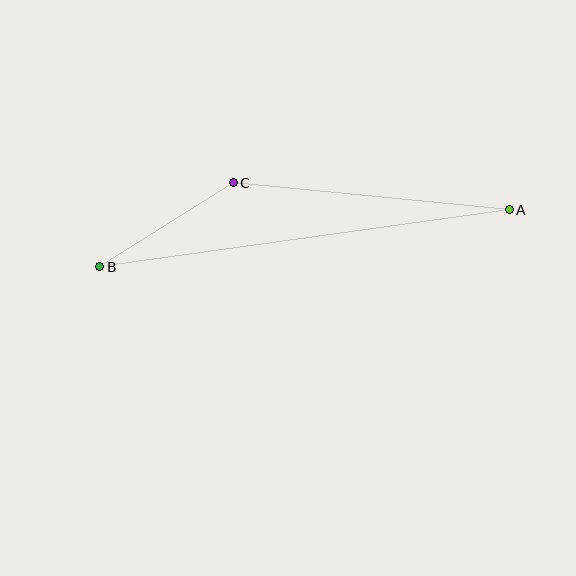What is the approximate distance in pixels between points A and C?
The distance between A and C is approximately 277 pixels.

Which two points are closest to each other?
Points B and C are closest to each other.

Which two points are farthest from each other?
Points A and B are farthest from each other.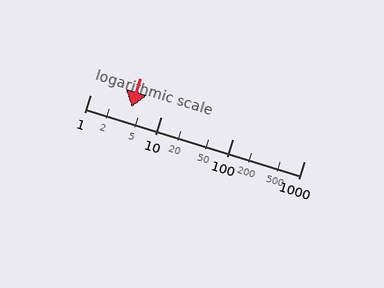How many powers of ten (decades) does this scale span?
The scale spans 3 decades, from 1 to 1000.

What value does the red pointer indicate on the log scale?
The pointer indicates approximately 3.8.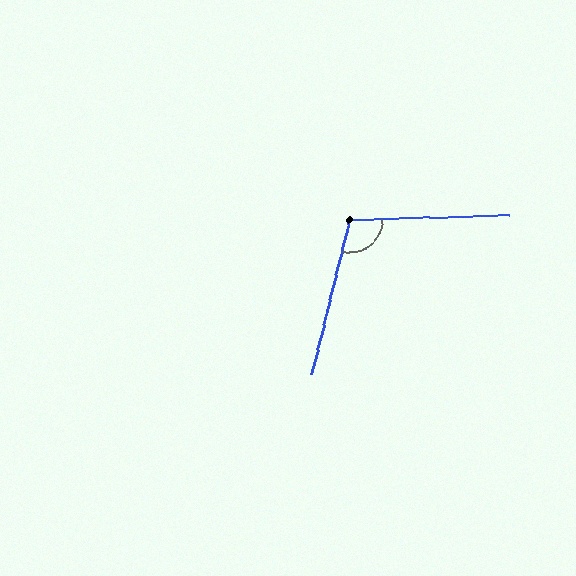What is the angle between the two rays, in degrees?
Approximately 106 degrees.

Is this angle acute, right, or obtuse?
It is obtuse.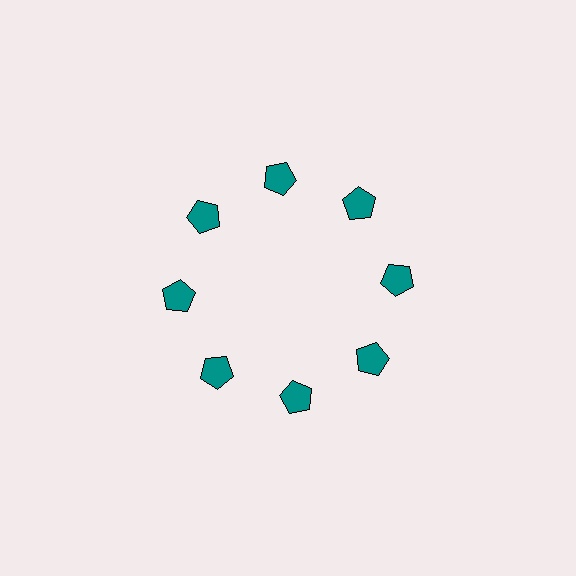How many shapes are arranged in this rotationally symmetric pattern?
There are 8 shapes, arranged in 8 groups of 1.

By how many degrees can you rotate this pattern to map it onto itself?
The pattern maps onto itself every 45 degrees of rotation.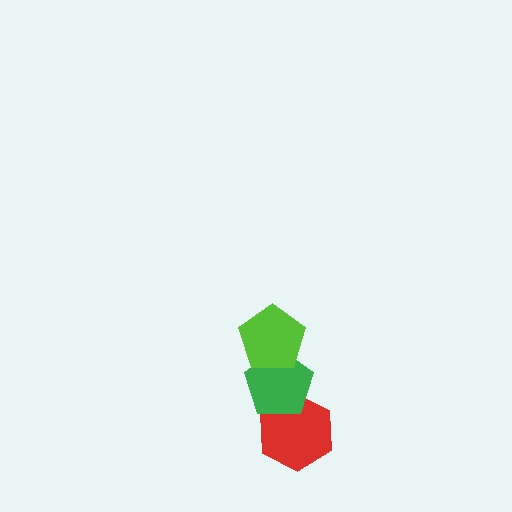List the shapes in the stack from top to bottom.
From top to bottom: the lime pentagon, the green pentagon, the red hexagon.